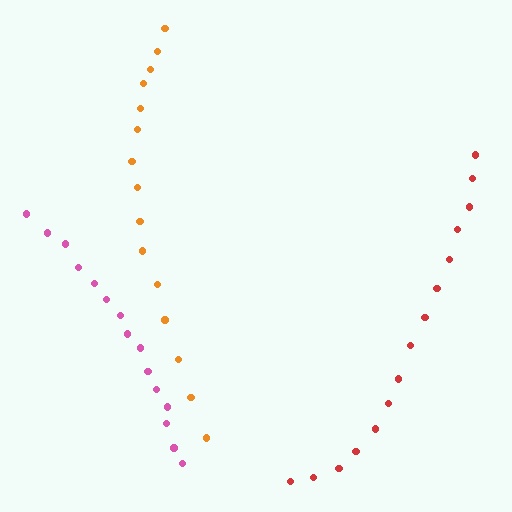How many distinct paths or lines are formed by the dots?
There are 3 distinct paths.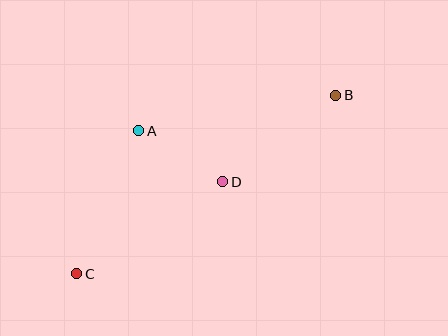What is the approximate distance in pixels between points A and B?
The distance between A and B is approximately 201 pixels.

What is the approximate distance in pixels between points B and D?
The distance between B and D is approximately 142 pixels.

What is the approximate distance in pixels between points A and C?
The distance between A and C is approximately 156 pixels.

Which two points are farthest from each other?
Points B and C are farthest from each other.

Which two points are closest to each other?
Points A and D are closest to each other.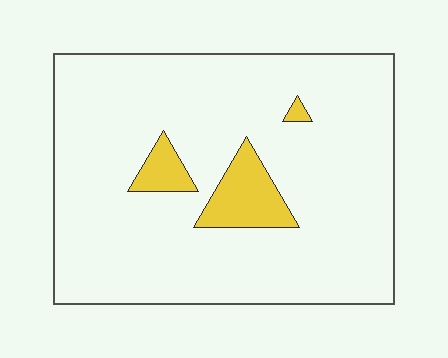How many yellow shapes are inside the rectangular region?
3.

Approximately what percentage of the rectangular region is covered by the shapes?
Approximately 10%.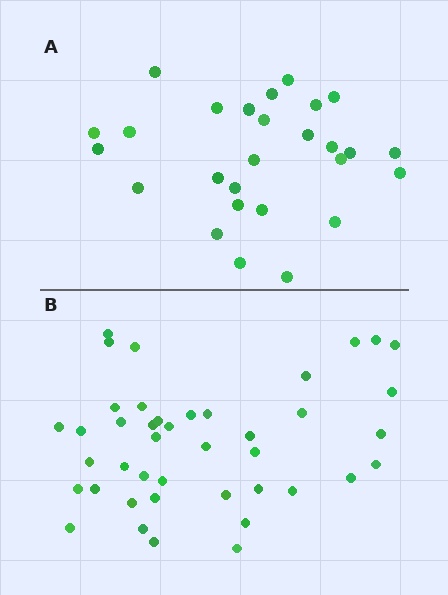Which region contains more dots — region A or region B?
Region B (the bottom region) has more dots.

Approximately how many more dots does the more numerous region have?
Region B has approximately 15 more dots than region A.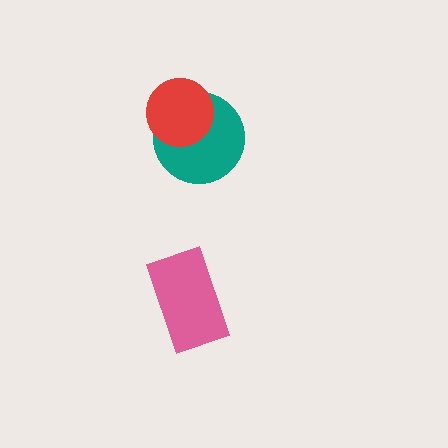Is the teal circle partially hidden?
Yes, it is partially covered by another shape.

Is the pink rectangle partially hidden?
No, no other shape covers it.